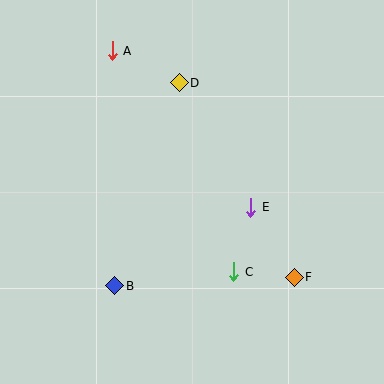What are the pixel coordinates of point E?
Point E is at (251, 207).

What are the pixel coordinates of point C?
Point C is at (234, 272).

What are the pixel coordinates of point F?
Point F is at (294, 277).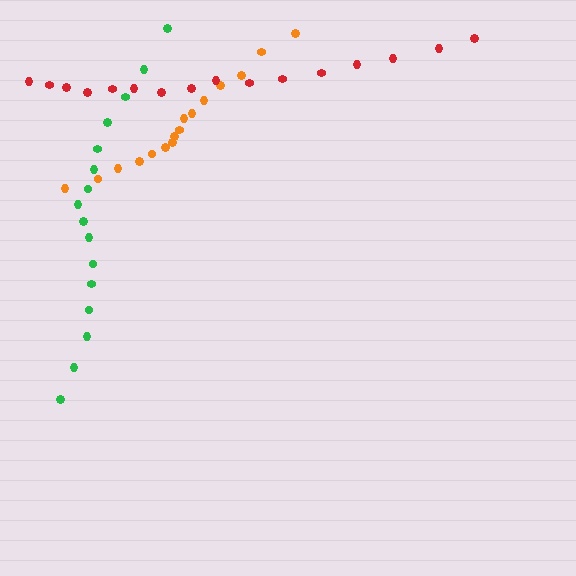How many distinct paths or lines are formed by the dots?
There are 3 distinct paths.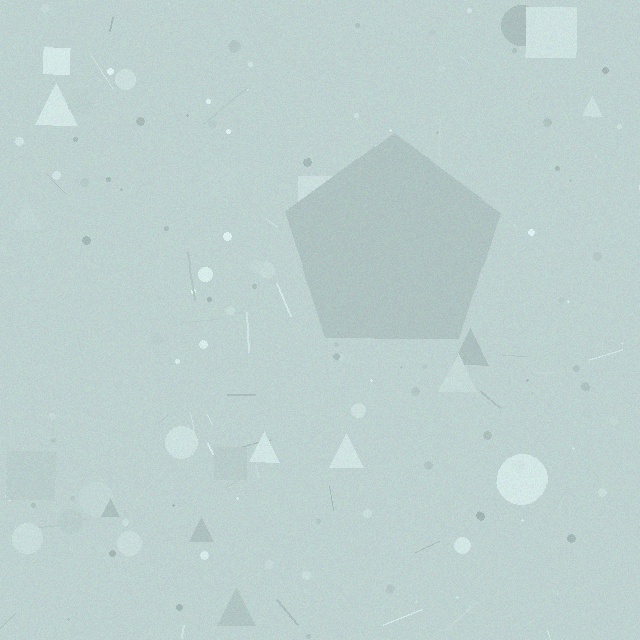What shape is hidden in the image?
A pentagon is hidden in the image.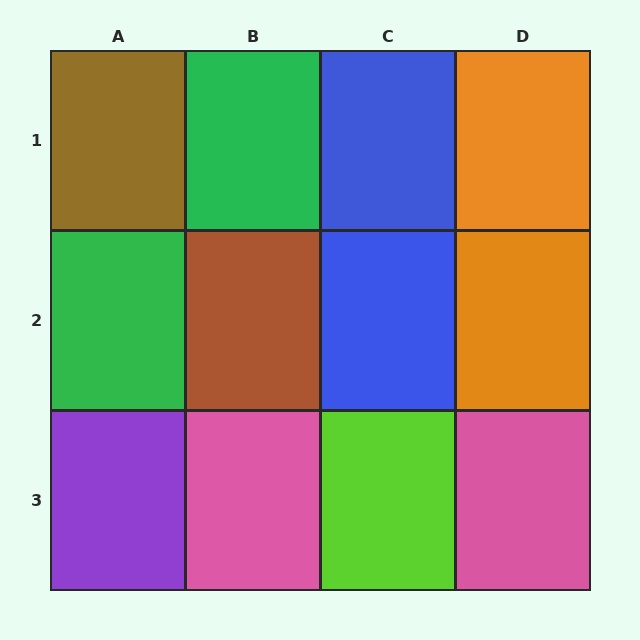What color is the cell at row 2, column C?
Blue.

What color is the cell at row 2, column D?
Orange.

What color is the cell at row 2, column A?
Green.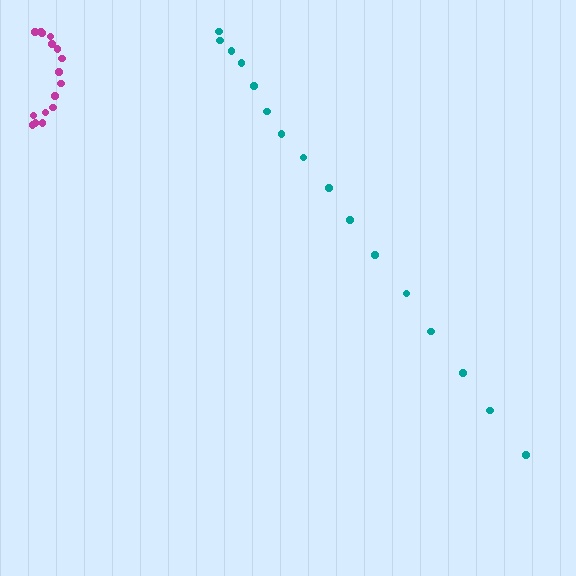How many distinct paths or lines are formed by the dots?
There are 2 distinct paths.